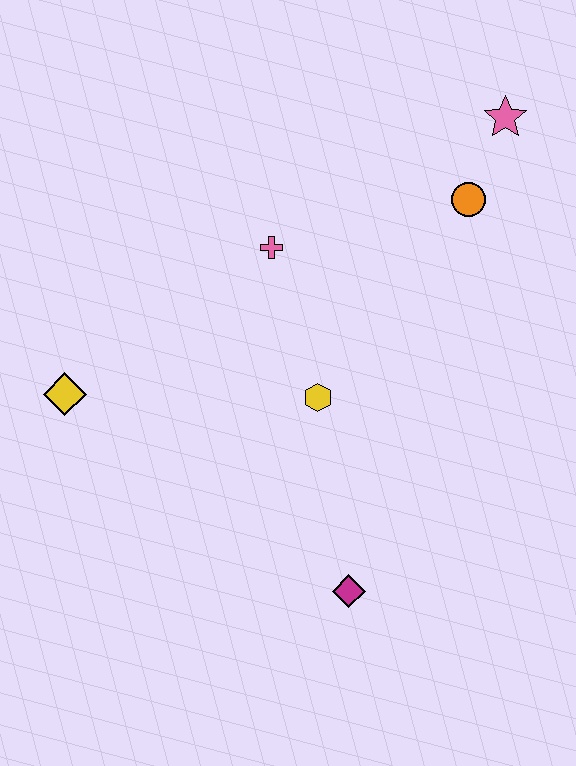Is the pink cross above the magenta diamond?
Yes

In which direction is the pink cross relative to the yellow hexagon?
The pink cross is above the yellow hexagon.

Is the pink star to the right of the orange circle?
Yes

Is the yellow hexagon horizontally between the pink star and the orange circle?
No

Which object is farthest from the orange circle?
The yellow diamond is farthest from the orange circle.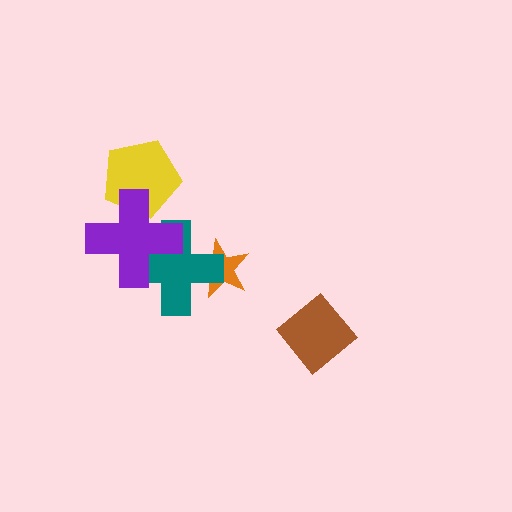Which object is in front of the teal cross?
The purple cross is in front of the teal cross.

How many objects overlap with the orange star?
1 object overlaps with the orange star.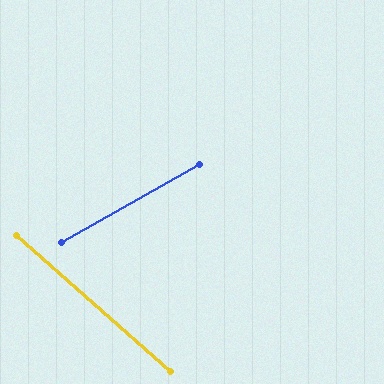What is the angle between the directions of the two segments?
Approximately 71 degrees.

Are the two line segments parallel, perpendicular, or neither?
Neither parallel nor perpendicular — they differ by about 71°.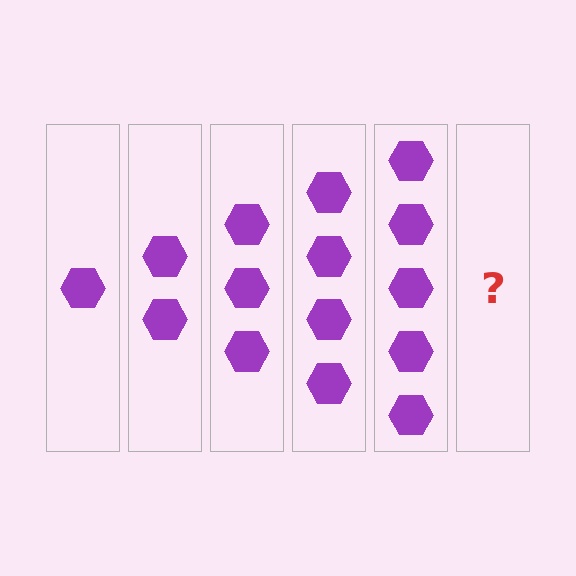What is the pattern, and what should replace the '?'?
The pattern is that each step adds one more hexagon. The '?' should be 6 hexagons.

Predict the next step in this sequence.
The next step is 6 hexagons.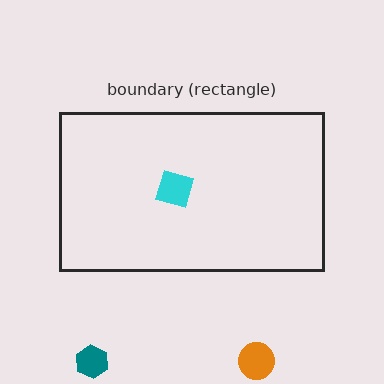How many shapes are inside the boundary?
1 inside, 2 outside.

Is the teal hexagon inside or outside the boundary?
Outside.